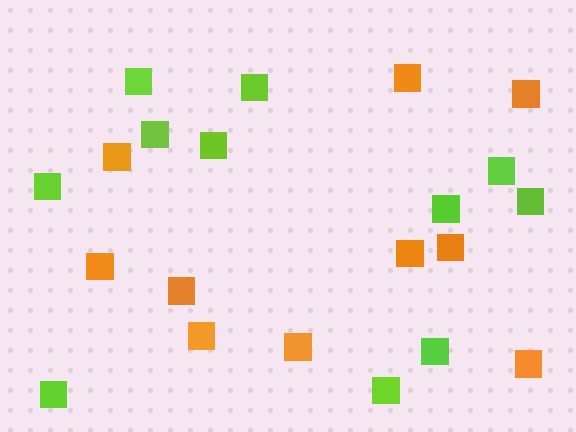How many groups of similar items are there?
There are 2 groups: one group of orange squares (10) and one group of lime squares (11).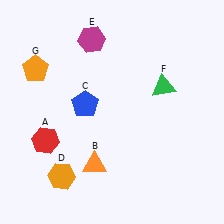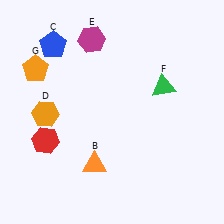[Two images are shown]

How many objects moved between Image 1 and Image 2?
2 objects moved between the two images.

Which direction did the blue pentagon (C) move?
The blue pentagon (C) moved up.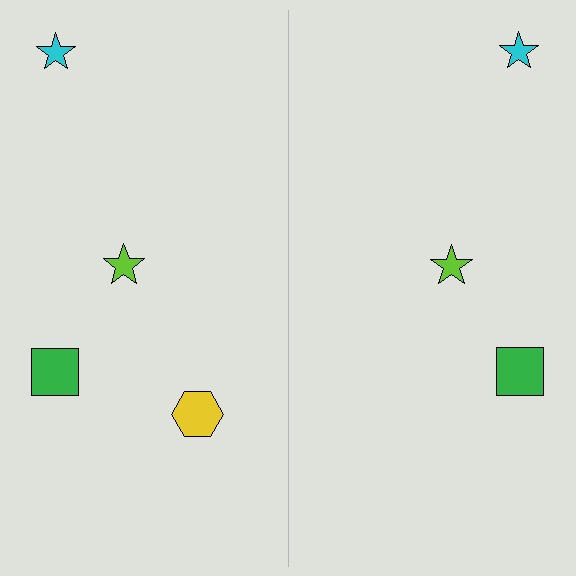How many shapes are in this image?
There are 7 shapes in this image.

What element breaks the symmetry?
A yellow hexagon is missing from the right side.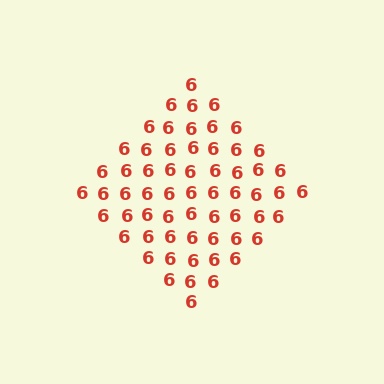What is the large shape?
The large shape is a diamond.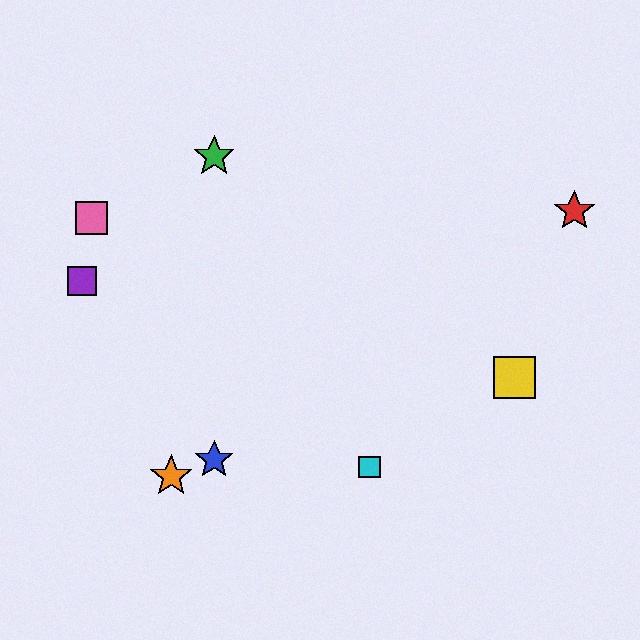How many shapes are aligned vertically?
2 shapes (the blue star, the green star) are aligned vertically.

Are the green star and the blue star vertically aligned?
Yes, both are at x≈214.